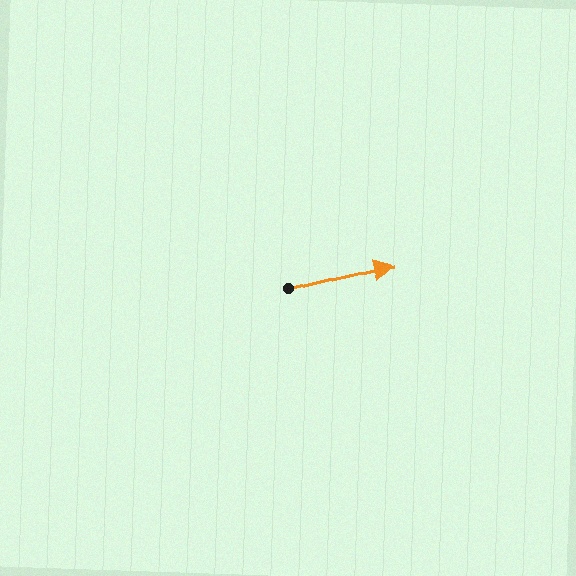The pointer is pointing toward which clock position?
Roughly 3 o'clock.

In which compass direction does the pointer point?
East.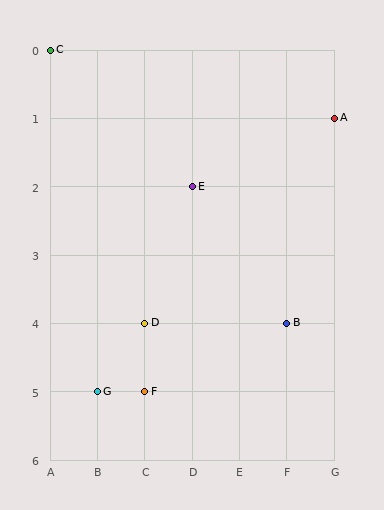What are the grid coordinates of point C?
Point C is at grid coordinates (A, 0).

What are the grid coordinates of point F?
Point F is at grid coordinates (C, 5).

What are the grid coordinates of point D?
Point D is at grid coordinates (C, 4).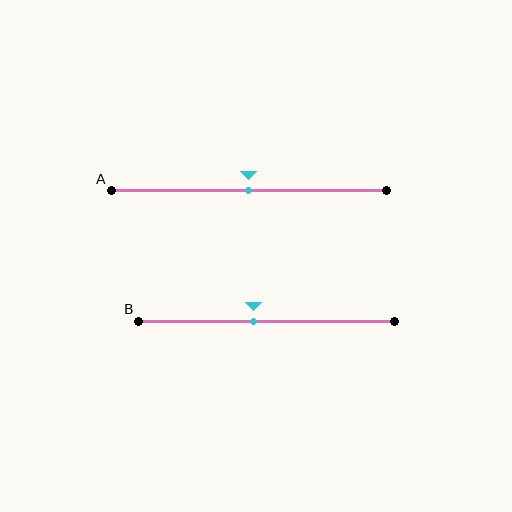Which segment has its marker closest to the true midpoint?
Segment A has its marker closest to the true midpoint.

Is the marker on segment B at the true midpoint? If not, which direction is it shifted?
No, the marker on segment B is shifted to the left by about 5% of the segment length.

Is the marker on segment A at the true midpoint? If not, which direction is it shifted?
Yes, the marker on segment A is at the true midpoint.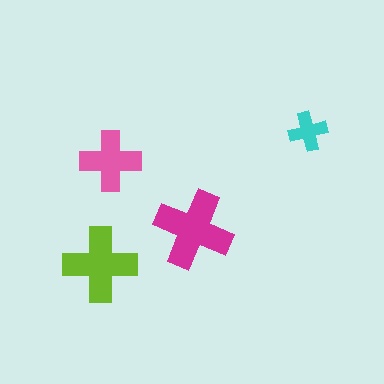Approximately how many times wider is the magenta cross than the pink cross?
About 1.5 times wider.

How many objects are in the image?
There are 4 objects in the image.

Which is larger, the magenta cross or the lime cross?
The magenta one.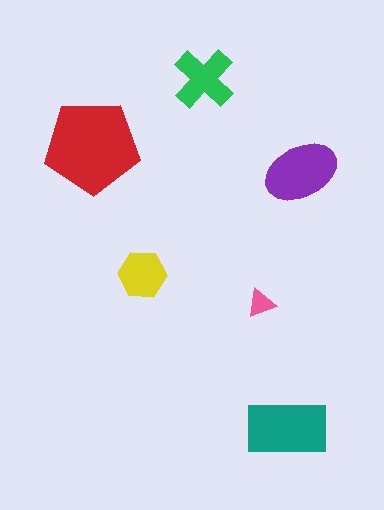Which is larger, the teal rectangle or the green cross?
The teal rectangle.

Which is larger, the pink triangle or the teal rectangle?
The teal rectangle.